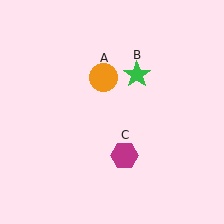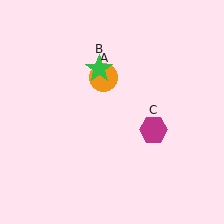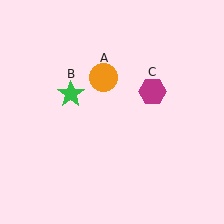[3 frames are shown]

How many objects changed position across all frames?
2 objects changed position: green star (object B), magenta hexagon (object C).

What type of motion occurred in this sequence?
The green star (object B), magenta hexagon (object C) rotated counterclockwise around the center of the scene.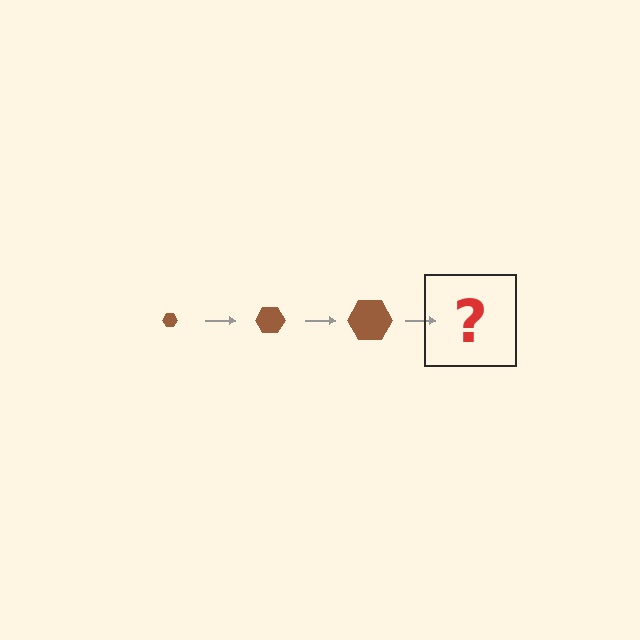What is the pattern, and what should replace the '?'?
The pattern is that the hexagon gets progressively larger each step. The '?' should be a brown hexagon, larger than the previous one.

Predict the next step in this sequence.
The next step is a brown hexagon, larger than the previous one.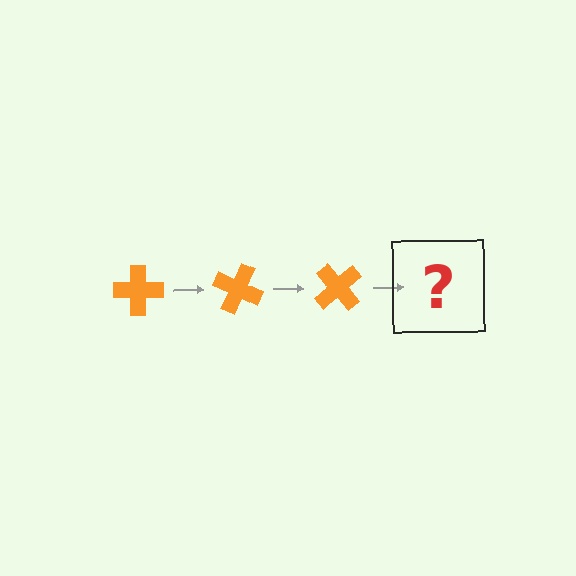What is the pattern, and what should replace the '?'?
The pattern is that the cross rotates 25 degrees each step. The '?' should be an orange cross rotated 75 degrees.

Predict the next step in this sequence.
The next step is an orange cross rotated 75 degrees.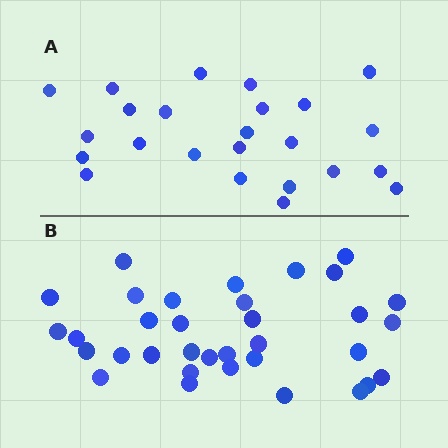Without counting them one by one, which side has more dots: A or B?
Region B (the bottom region) has more dots.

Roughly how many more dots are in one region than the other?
Region B has roughly 10 or so more dots than region A.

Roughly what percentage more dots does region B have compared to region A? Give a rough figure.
About 40% more.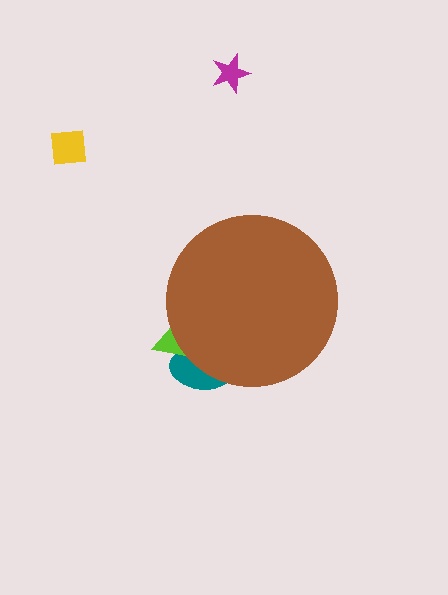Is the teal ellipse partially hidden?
Yes, the teal ellipse is partially hidden behind the brown circle.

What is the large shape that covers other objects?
A brown circle.